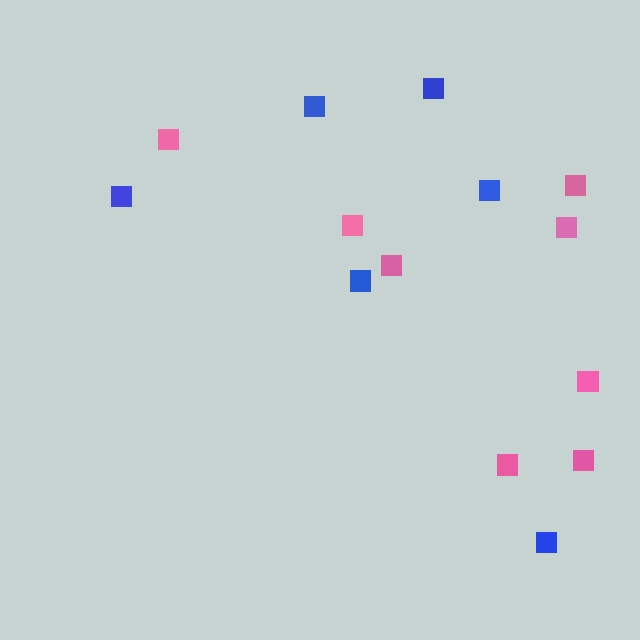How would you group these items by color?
There are 2 groups: one group of blue squares (6) and one group of pink squares (8).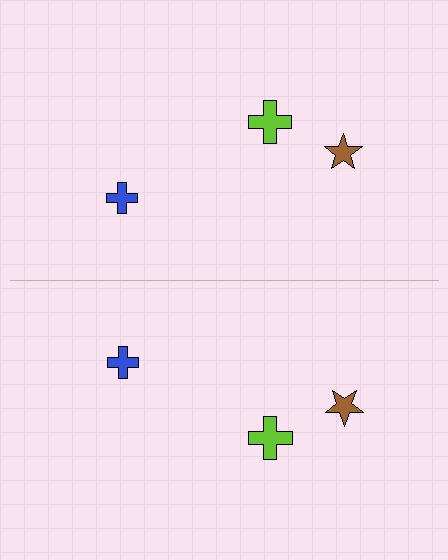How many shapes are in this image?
There are 6 shapes in this image.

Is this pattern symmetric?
Yes, this pattern has bilateral (reflection) symmetry.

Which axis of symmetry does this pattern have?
The pattern has a horizontal axis of symmetry running through the center of the image.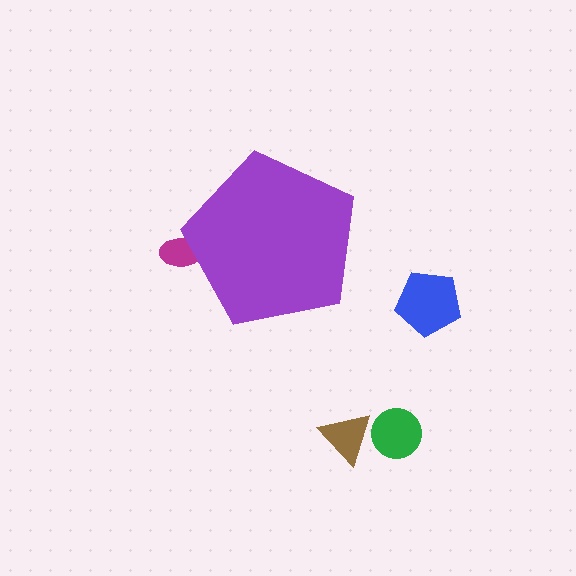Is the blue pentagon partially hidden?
No, the blue pentagon is fully visible.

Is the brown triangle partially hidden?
No, the brown triangle is fully visible.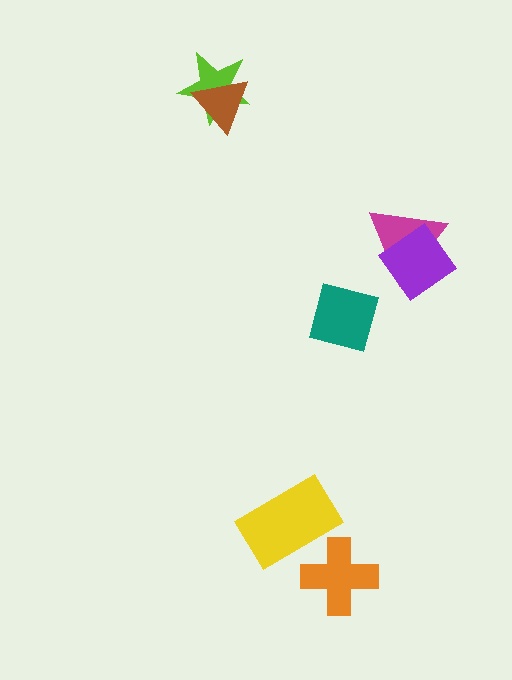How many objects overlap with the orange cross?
1 object overlaps with the orange cross.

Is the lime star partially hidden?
Yes, it is partially covered by another shape.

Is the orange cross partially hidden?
Yes, it is partially covered by another shape.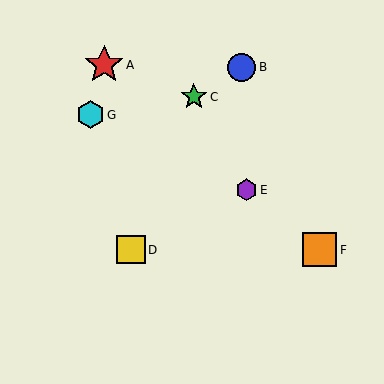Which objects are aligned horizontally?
Objects D, F are aligned horizontally.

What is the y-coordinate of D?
Object D is at y≈250.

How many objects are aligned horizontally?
2 objects (D, F) are aligned horizontally.